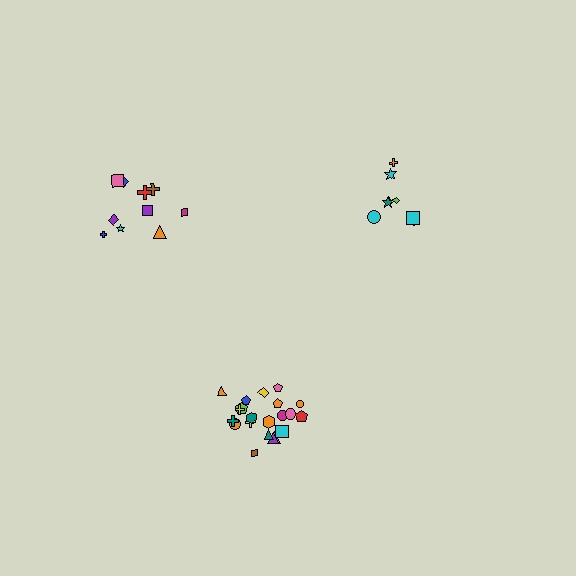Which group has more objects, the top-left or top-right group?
The top-left group.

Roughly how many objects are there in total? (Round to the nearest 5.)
Roughly 40 objects in total.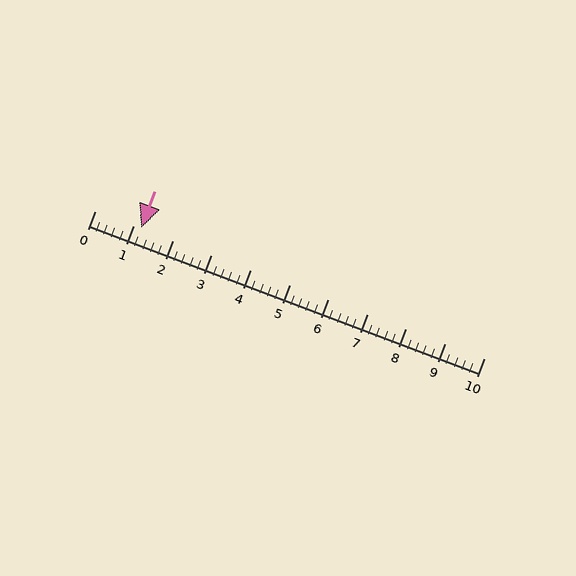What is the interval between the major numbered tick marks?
The major tick marks are spaced 1 units apart.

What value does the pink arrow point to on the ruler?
The pink arrow points to approximately 1.2.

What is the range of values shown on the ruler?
The ruler shows values from 0 to 10.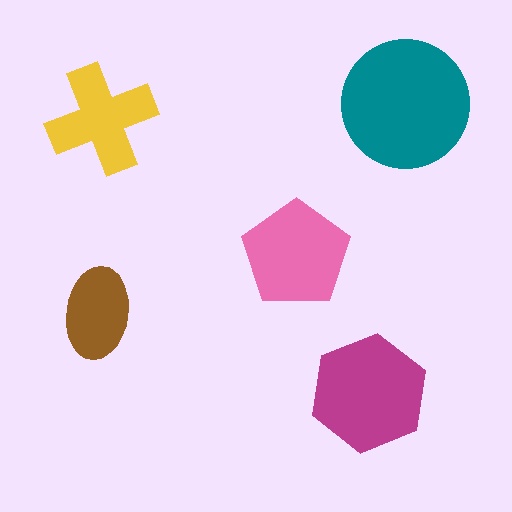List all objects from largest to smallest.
The teal circle, the magenta hexagon, the pink pentagon, the yellow cross, the brown ellipse.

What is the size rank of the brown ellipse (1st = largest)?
5th.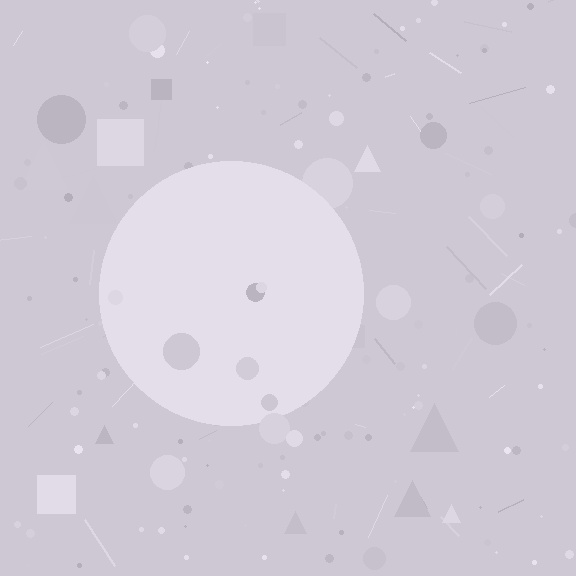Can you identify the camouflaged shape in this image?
The camouflaged shape is a circle.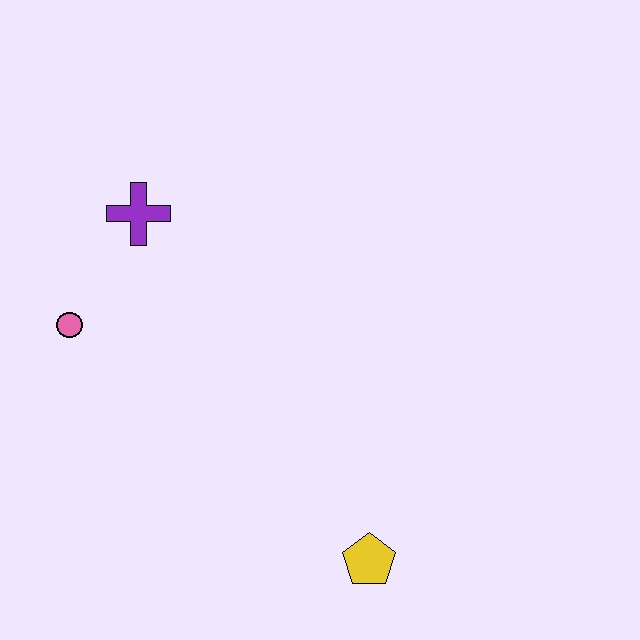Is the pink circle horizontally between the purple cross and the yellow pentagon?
No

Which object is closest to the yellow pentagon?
The pink circle is closest to the yellow pentagon.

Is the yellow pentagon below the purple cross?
Yes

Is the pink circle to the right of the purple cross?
No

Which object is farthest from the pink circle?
The yellow pentagon is farthest from the pink circle.